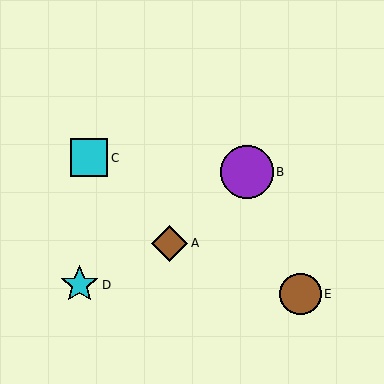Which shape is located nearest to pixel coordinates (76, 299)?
The cyan star (labeled D) at (80, 285) is nearest to that location.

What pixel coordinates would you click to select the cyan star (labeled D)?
Click at (80, 285) to select the cyan star D.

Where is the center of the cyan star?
The center of the cyan star is at (80, 285).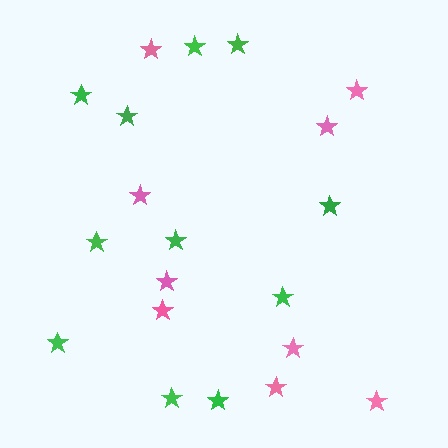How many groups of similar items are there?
There are 2 groups: one group of green stars (11) and one group of pink stars (9).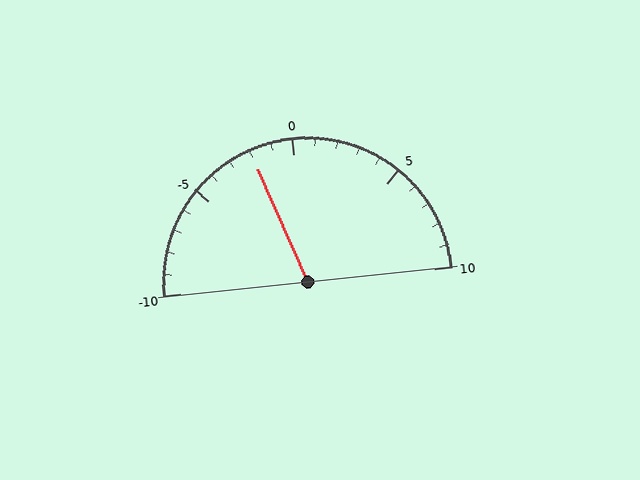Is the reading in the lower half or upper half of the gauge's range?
The reading is in the lower half of the range (-10 to 10).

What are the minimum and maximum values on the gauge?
The gauge ranges from -10 to 10.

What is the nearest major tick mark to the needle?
The nearest major tick mark is 0.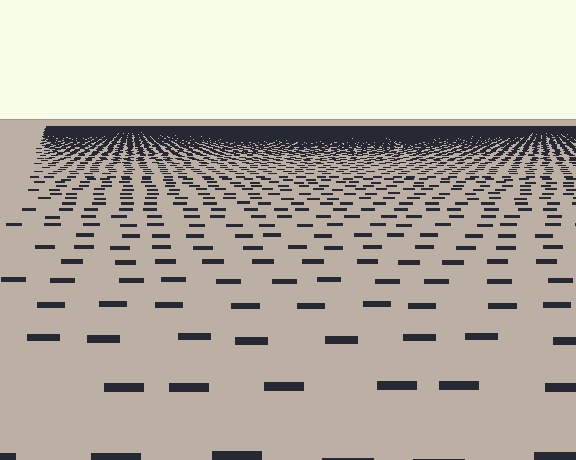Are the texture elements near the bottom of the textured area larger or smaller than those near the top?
Larger. Near the bottom, elements are closer to the viewer and appear at a bigger on-screen size.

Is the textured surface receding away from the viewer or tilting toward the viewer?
The surface is receding away from the viewer. Texture elements get smaller and denser toward the top.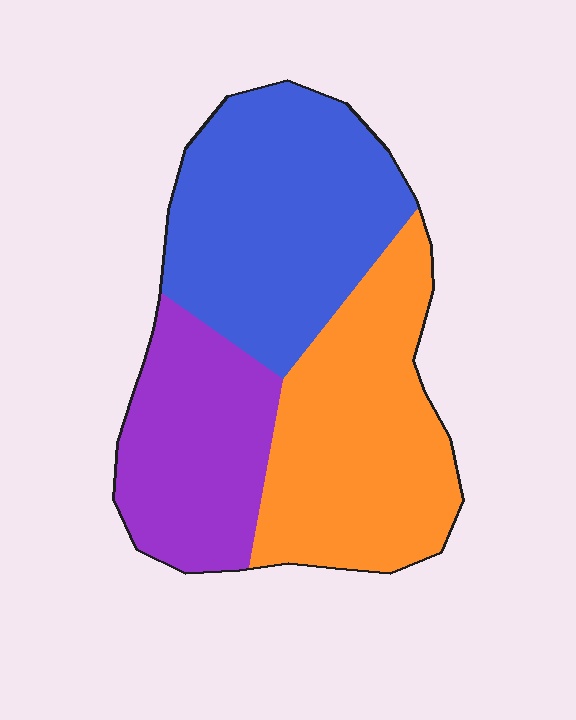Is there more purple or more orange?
Orange.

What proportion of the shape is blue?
Blue covers roughly 40% of the shape.